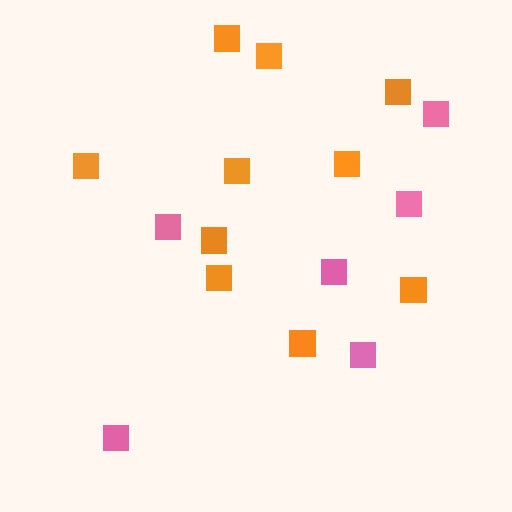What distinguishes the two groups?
There are 2 groups: one group of pink squares (6) and one group of orange squares (10).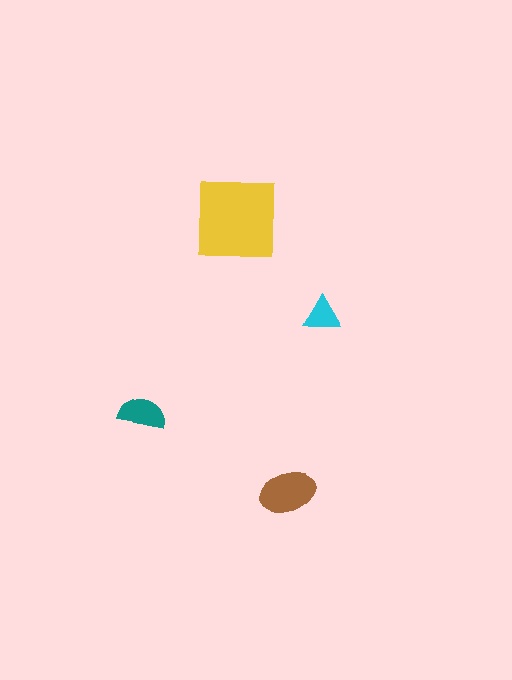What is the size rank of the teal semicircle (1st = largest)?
3rd.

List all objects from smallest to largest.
The cyan triangle, the teal semicircle, the brown ellipse, the yellow square.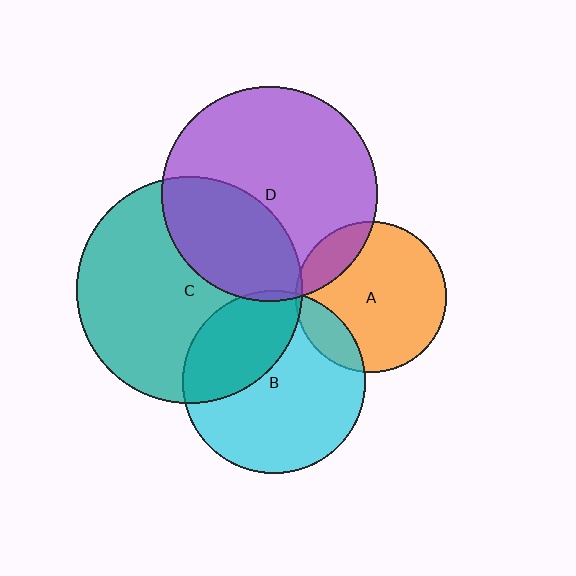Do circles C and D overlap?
Yes.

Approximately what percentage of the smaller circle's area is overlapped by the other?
Approximately 35%.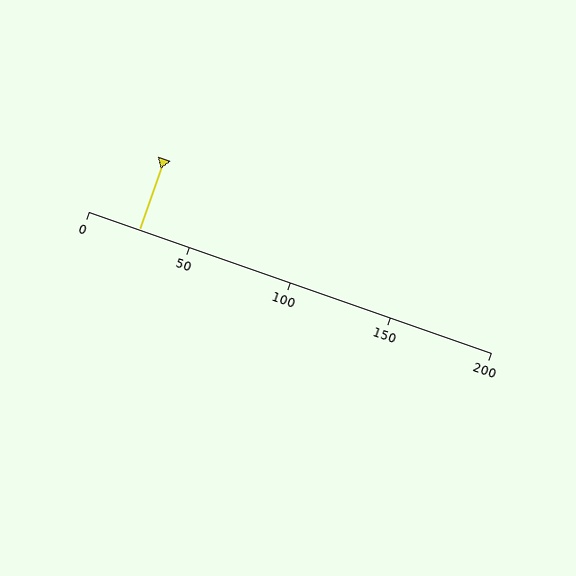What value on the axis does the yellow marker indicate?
The marker indicates approximately 25.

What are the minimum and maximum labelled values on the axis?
The axis runs from 0 to 200.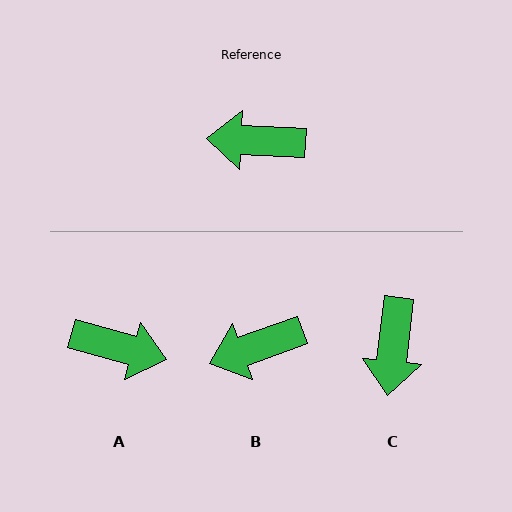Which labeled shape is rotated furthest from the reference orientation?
A, about 167 degrees away.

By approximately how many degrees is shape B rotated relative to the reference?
Approximately 22 degrees counter-clockwise.